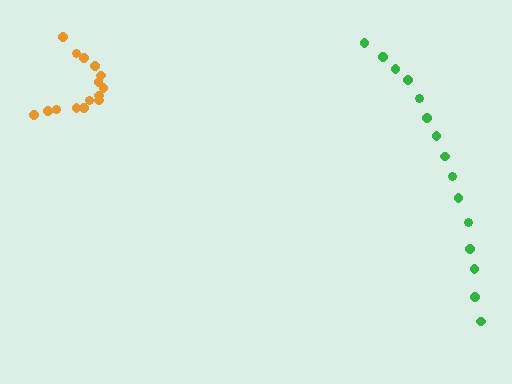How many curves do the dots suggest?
There are 2 distinct paths.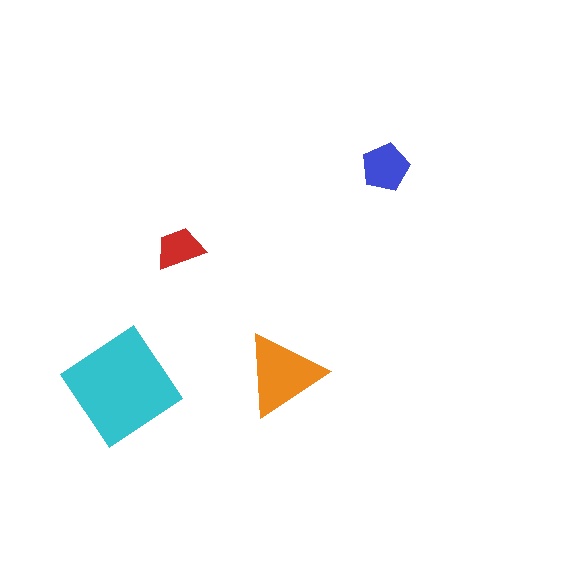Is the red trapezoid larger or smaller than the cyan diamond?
Smaller.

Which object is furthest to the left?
The cyan diamond is leftmost.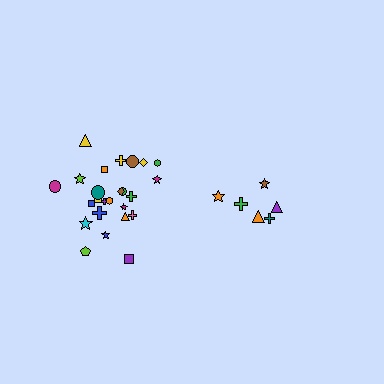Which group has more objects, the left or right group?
The left group.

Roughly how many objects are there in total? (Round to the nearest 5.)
Roughly 30 objects in total.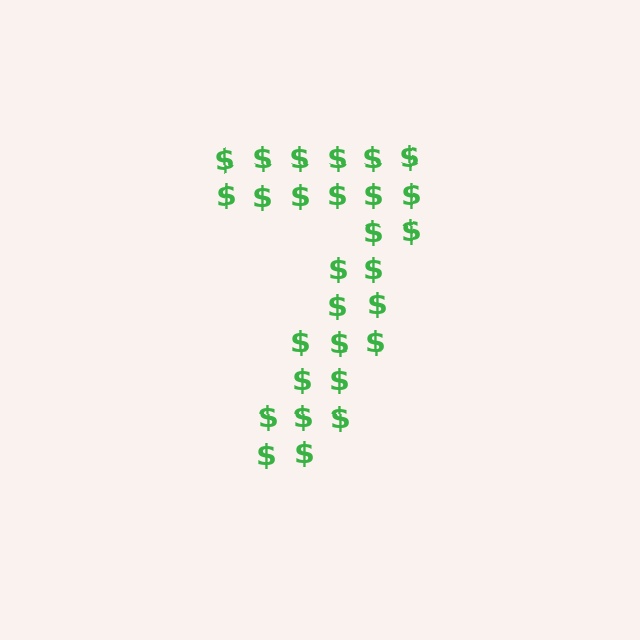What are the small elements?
The small elements are dollar signs.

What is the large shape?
The large shape is the digit 7.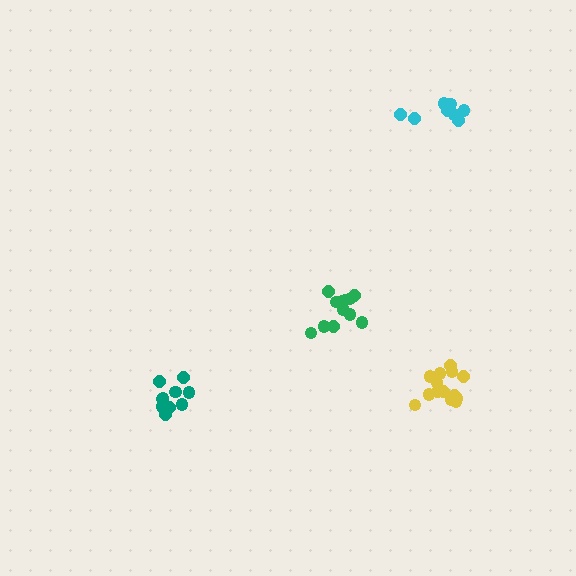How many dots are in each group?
Group 1: 12 dots, Group 2: 10 dots, Group 3: 8 dots, Group 4: 14 dots (44 total).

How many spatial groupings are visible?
There are 4 spatial groupings.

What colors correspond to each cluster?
The clusters are colored: green, teal, cyan, yellow.